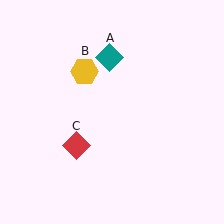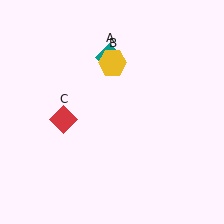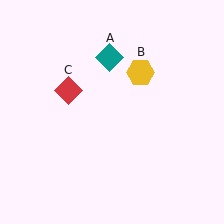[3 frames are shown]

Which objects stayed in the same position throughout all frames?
Teal diamond (object A) remained stationary.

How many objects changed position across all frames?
2 objects changed position: yellow hexagon (object B), red diamond (object C).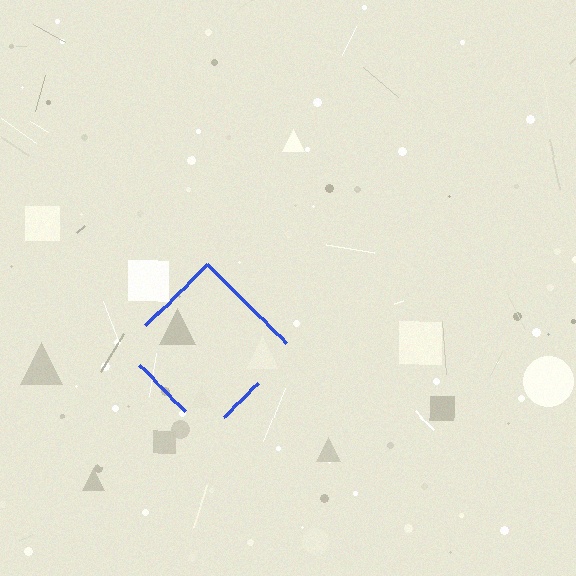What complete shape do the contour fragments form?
The contour fragments form a diamond.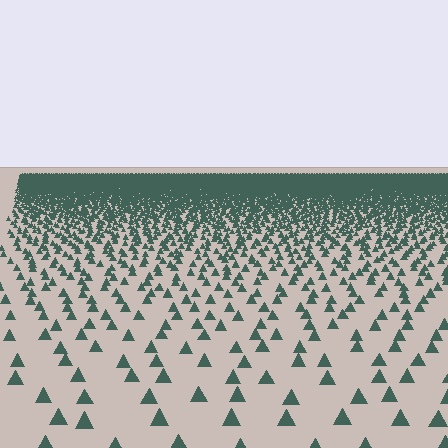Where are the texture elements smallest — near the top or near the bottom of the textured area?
Near the top.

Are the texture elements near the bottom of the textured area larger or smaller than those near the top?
Larger. Near the bottom, elements are closer to the viewer and appear at a bigger on-screen size.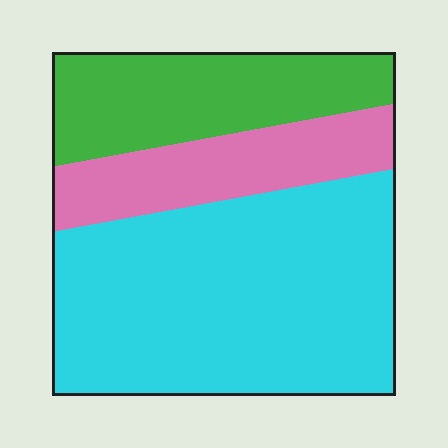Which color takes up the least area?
Pink, at roughly 20%.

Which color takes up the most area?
Cyan, at roughly 55%.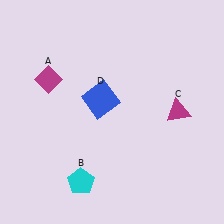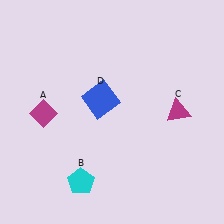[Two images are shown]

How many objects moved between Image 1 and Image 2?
1 object moved between the two images.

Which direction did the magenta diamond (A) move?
The magenta diamond (A) moved down.